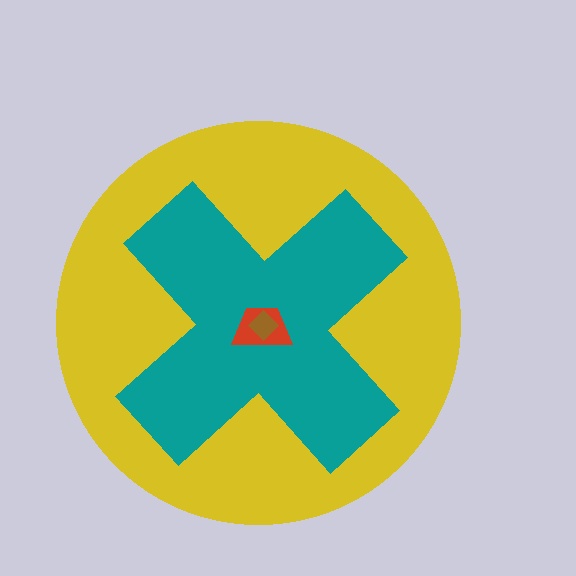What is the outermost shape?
The yellow circle.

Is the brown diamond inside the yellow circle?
Yes.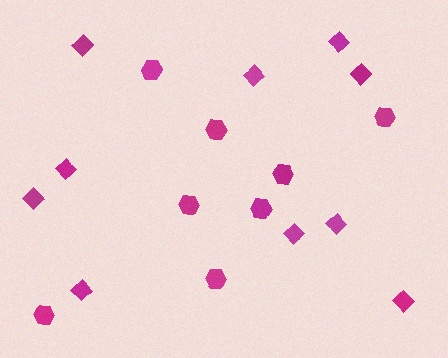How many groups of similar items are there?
There are 2 groups: one group of hexagons (8) and one group of diamonds (10).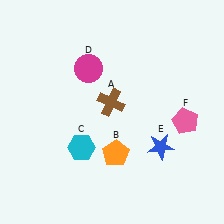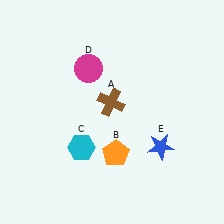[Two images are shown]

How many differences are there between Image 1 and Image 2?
There is 1 difference between the two images.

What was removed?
The pink pentagon (F) was removed in Image 2.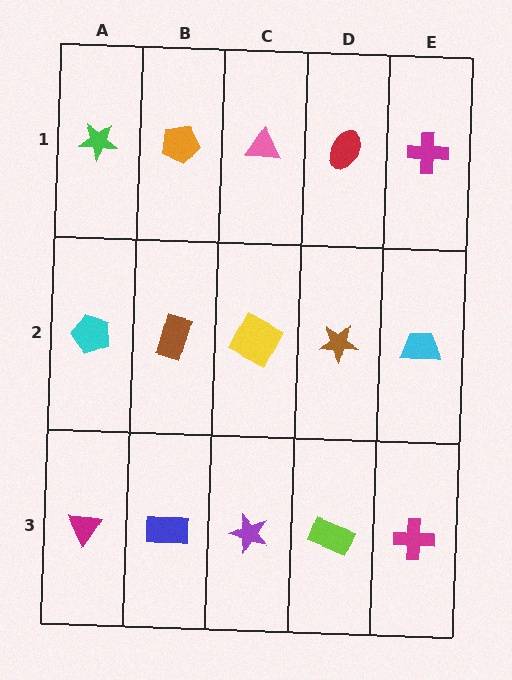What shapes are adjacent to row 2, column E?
A magenta cross (row 1, column E), a magenta cross (row 3, column E), a brown star (row 2, column D).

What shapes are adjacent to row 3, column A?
A cyan pentagon (row 2, column A), a blue rectangle (row 3, column B).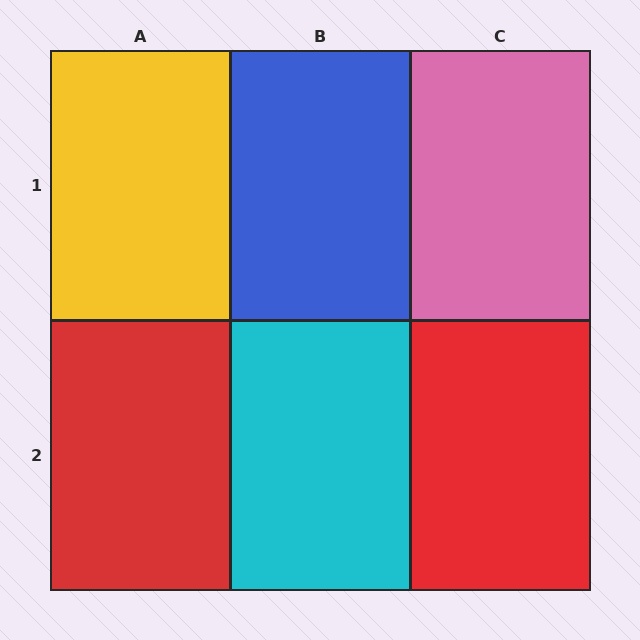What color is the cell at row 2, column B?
Cyan.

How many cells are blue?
1 cell is blue.